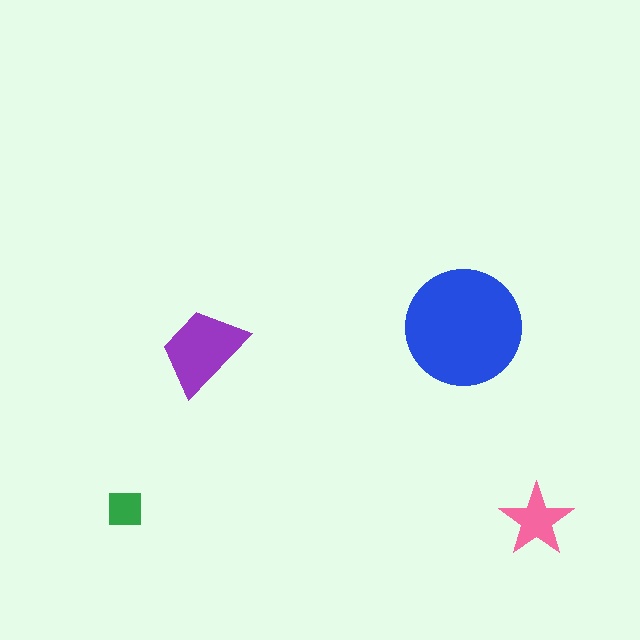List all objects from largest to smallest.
The blue circle, the purple trapezoid, the pink star, the green square.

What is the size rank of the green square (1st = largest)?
4th.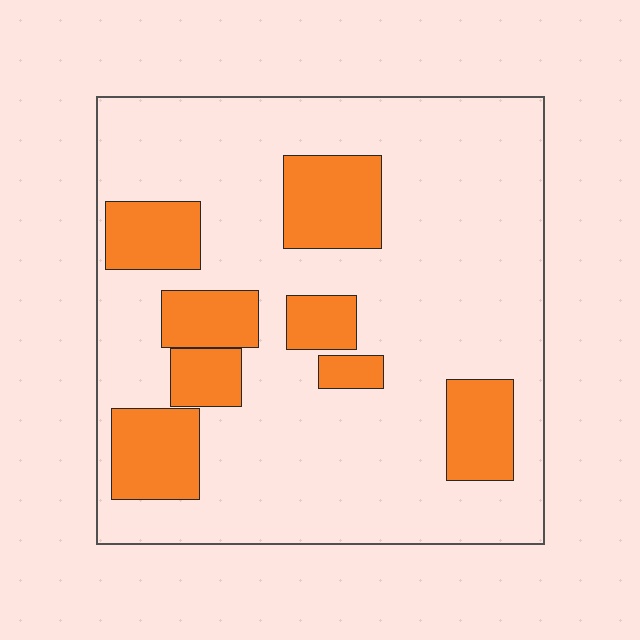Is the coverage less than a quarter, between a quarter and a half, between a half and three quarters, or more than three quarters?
Less than a quarter.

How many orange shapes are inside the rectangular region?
8.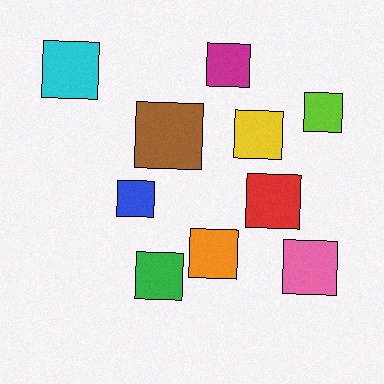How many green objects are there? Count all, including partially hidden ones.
There is 1 green object.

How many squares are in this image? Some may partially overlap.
There are 10 squares.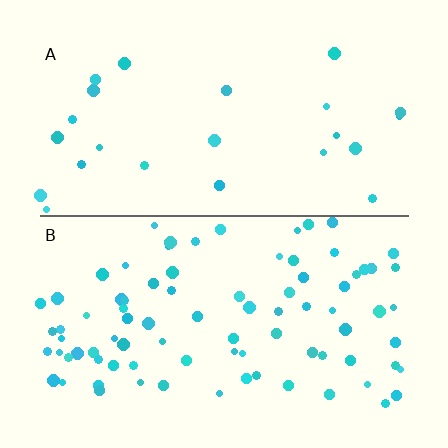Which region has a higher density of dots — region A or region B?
B (the bottom).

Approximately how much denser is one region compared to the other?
Approximately 3.5× — region B over region A.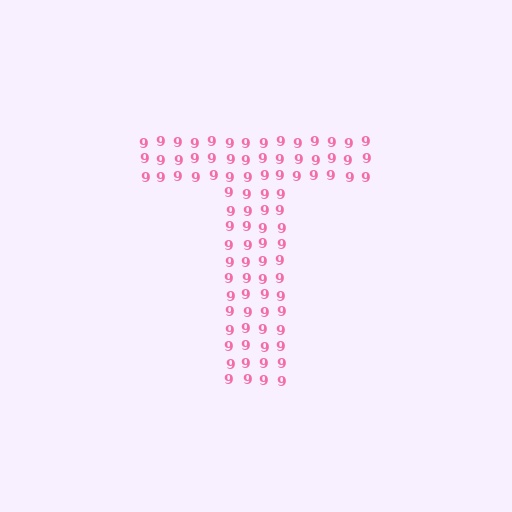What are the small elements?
The small elements are digit 9's.